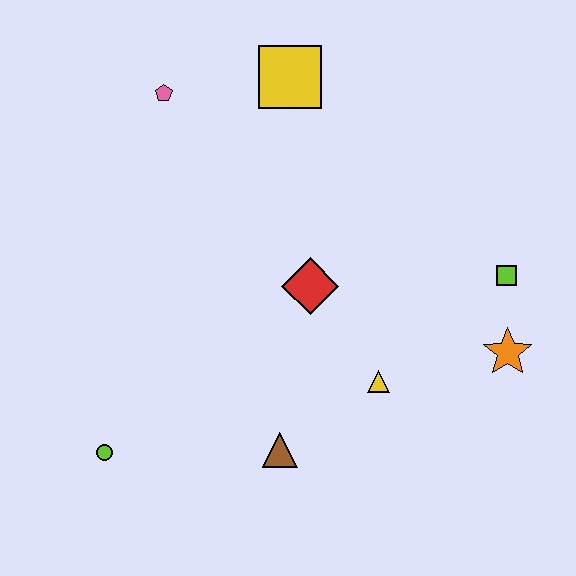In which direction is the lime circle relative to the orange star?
The lime circle is to the left of the orange star.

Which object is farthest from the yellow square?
The lime circle is farthest from the yellow square.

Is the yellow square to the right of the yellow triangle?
No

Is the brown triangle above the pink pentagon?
No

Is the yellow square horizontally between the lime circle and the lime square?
Yes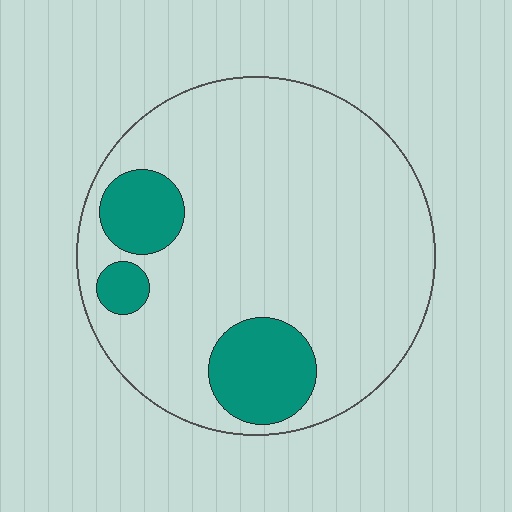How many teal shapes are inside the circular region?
3.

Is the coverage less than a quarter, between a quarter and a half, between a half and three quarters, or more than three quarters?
Less than a quarter.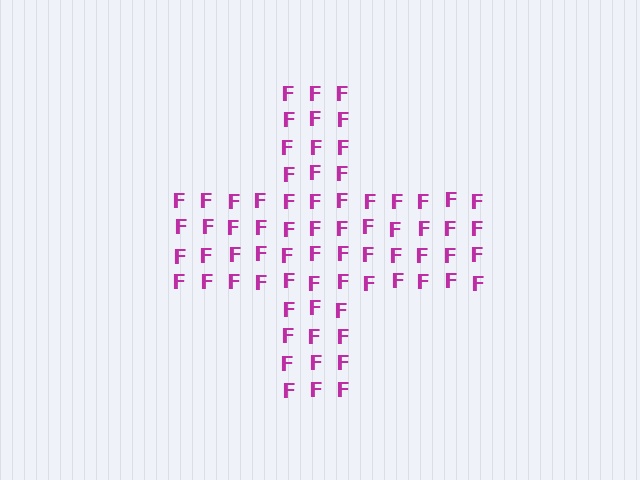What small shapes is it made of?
It is made of small letter F's.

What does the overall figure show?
The overall figure shows a cross.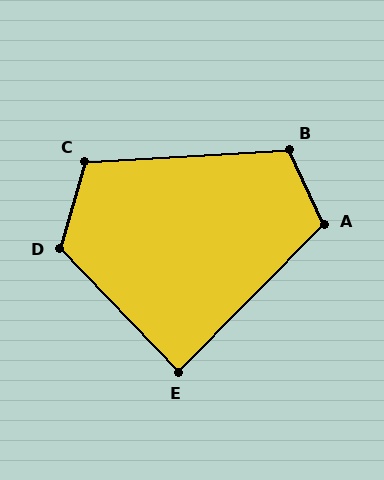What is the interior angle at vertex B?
Approximately 112 degrees (obtuse).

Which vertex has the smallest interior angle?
E, at approximately 88 degrees.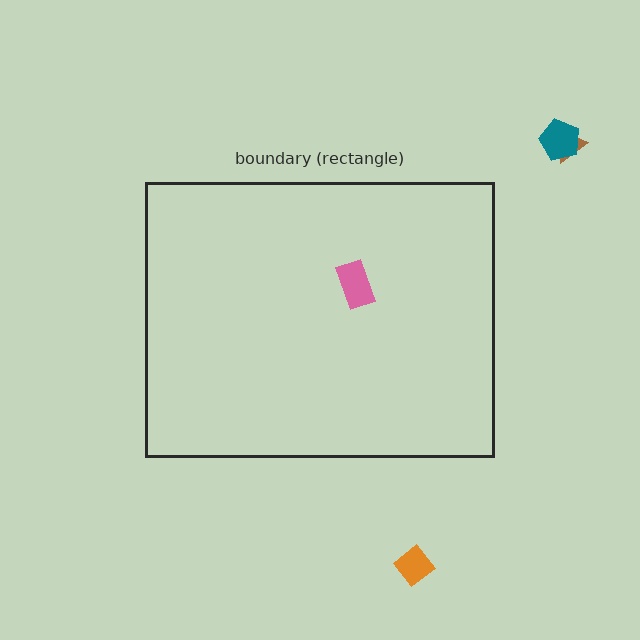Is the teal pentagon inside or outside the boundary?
Outside.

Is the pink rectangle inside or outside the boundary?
Inside.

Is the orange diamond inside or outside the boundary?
Outside.